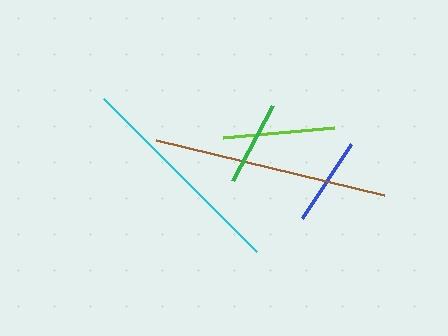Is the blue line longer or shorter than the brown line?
The brown line is longer than the blue line.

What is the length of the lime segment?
The lime segment is approximately 112 pixels long.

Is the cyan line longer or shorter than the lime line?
The cyan line is longer than the lime line.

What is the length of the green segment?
The green segment is approximately 85 pixels long.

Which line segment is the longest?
The brown line is the longest at approximately 235 pixels.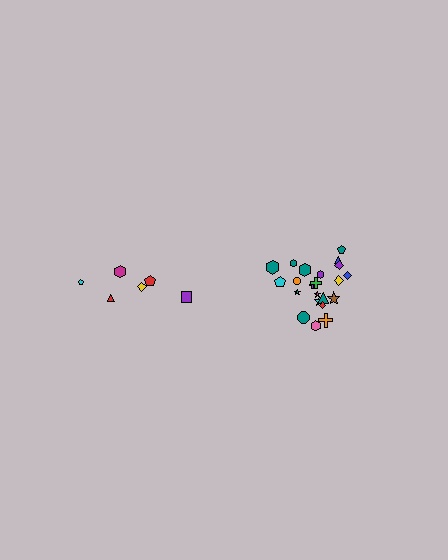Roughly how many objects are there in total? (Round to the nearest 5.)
Roughly 30 objects in total.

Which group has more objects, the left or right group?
The right group.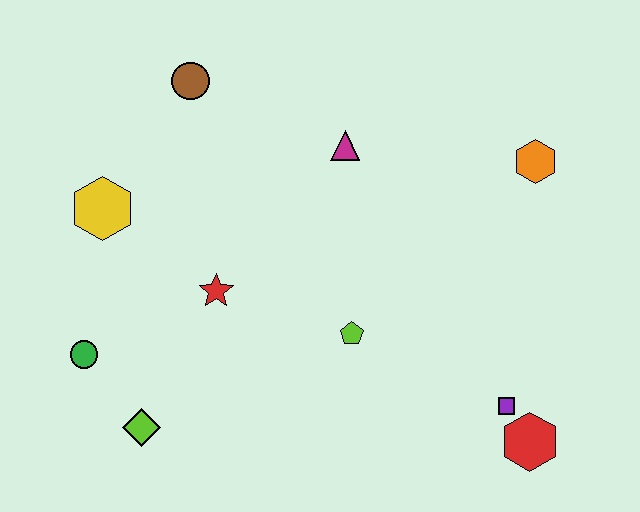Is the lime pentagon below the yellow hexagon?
Yes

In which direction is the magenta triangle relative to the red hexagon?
The magenta triangle is above the red hexagon.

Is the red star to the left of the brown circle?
No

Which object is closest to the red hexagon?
The purple square is closest to the red hexagon.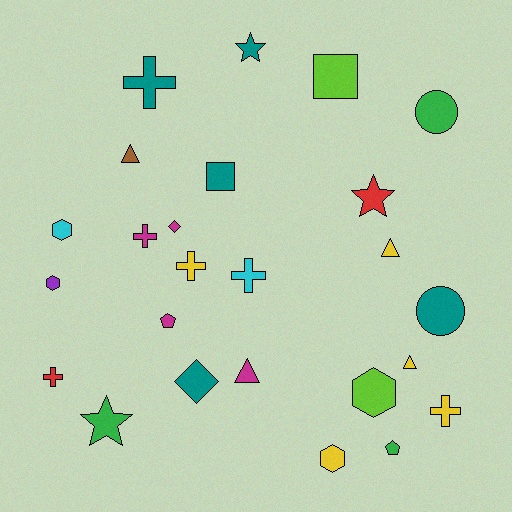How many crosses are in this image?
There are 6 crosses.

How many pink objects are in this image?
There are no pink objects.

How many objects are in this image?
There are 25 objects.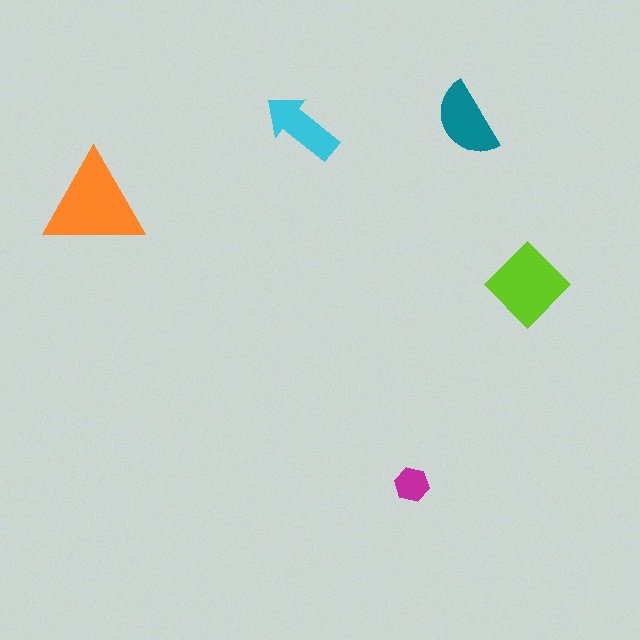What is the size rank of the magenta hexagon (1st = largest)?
5th.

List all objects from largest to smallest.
The orange triangle, the lime diamond, the teal semicircle, the cyan arrow, the magenta hexagon.